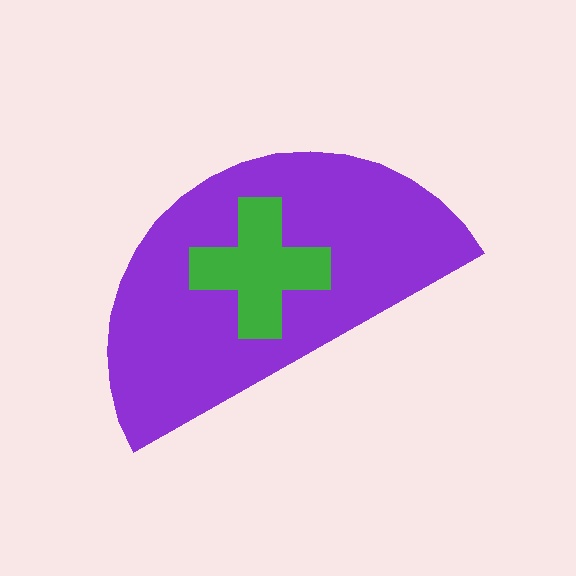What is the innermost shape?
The green cross.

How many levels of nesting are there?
2.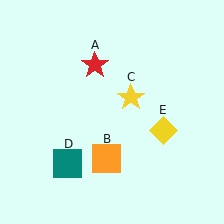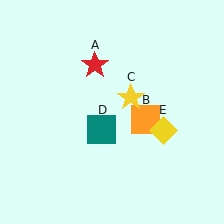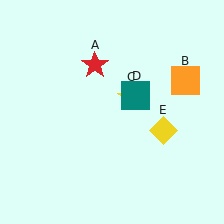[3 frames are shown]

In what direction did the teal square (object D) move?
The teal square (object D) moved up and to the right.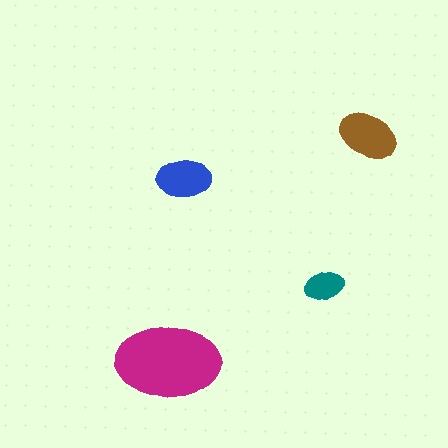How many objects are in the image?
There are 4 objects in the image.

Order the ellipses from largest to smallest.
the magenta one, the brown one, the blue one, the teal one.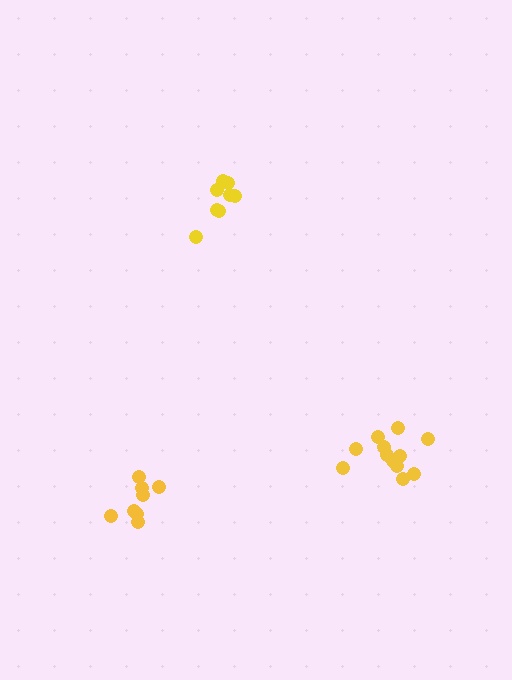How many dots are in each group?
Group 1: 8 dots, Group 2: 8 dots, Group 3: 12 dots (28 total).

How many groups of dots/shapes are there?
There are 3 groups.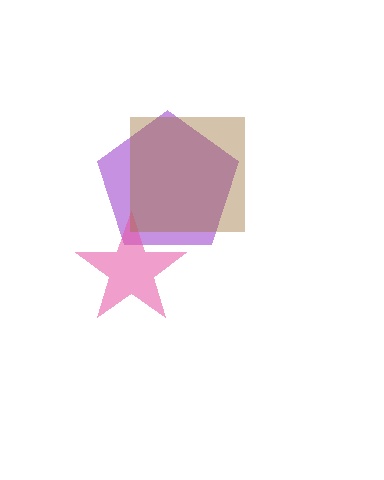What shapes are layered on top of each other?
The layered shapes are: a purple pentagon, a pink star, a brown square.